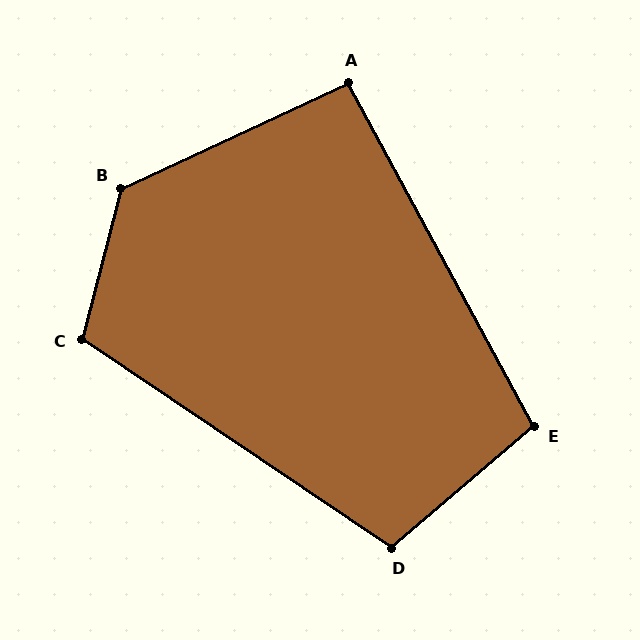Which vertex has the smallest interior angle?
A, at approximately 93 degrees.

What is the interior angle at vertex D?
Approximately 106 degrees (obtuse).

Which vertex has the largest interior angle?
B, at approximately 129 degrees.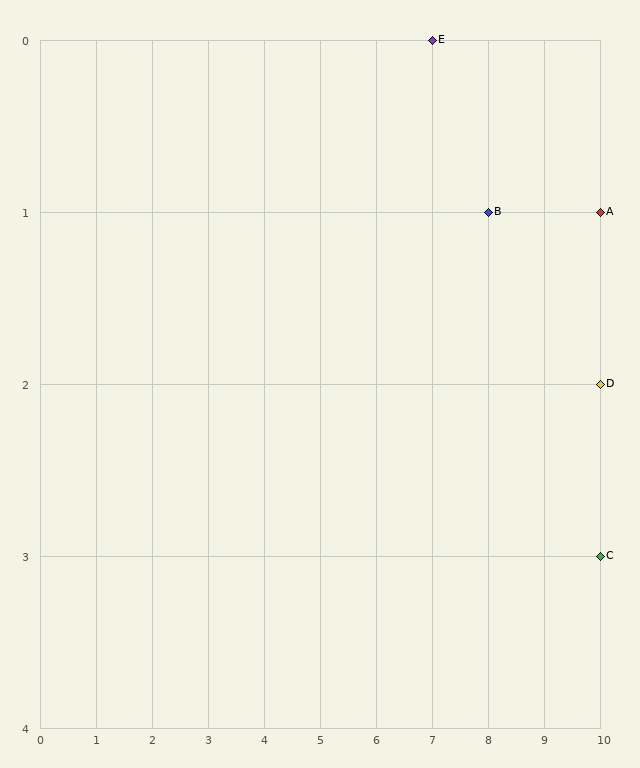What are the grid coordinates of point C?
Point C is at grid coordinates (10, 3).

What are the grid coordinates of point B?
Point B is at grid coordinates (8, 1).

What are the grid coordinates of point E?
Point E is at grid coordinates (7, 0).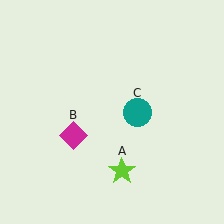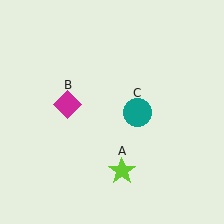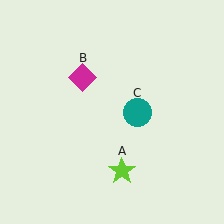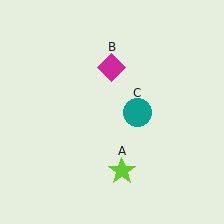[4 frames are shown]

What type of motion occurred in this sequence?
The magenta diamond (object B) rotated clockwise around the center of the scene.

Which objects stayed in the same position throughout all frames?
Lime star (object A) and teal circle (object C) remained stationary.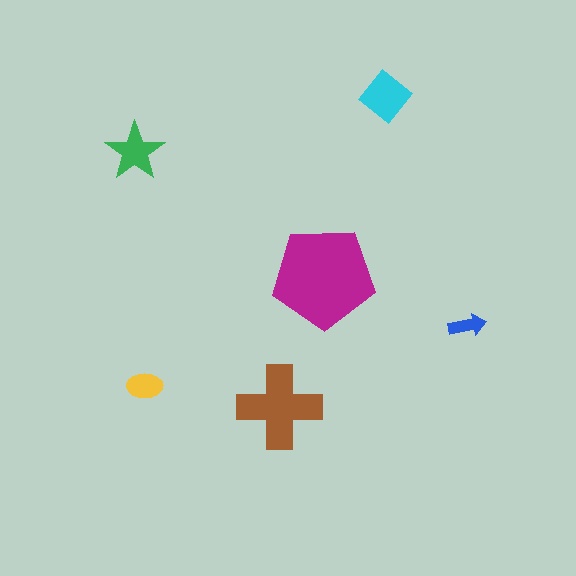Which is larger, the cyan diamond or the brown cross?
The brown cross.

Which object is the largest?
The magenta pentagon.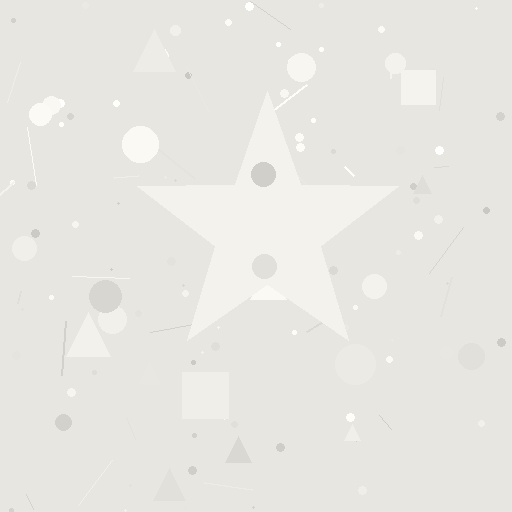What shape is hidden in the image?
A star is hidden in the image.